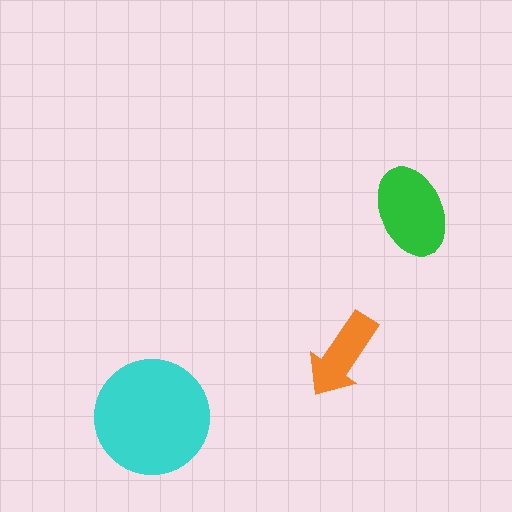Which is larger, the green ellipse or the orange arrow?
The green ellipse.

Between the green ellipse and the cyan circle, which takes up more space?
The cyan circle.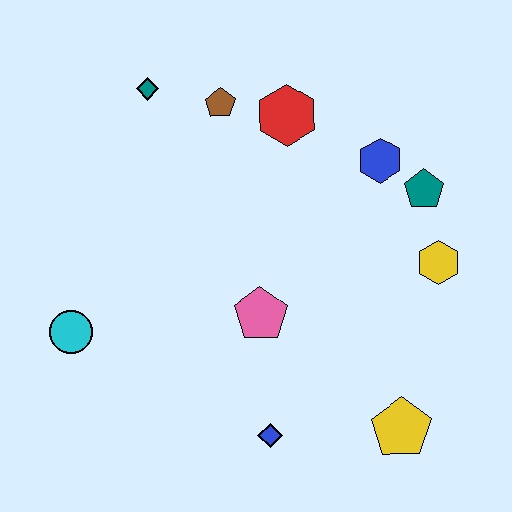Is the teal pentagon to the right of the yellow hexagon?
No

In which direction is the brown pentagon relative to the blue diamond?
The brown pentagon is above the blue diamond.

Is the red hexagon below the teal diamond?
Yes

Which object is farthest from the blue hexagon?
The cyan circle is farthest from the blue hexagon.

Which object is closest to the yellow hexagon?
The teal pentagon is closest to the yellow hexagon.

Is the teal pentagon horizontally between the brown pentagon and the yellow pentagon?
No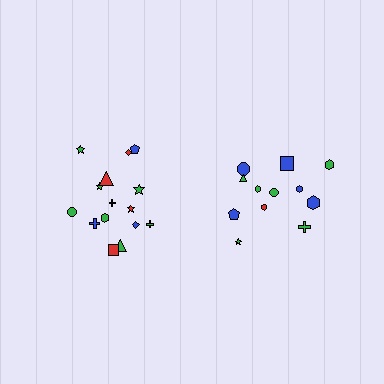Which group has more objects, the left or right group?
The left group.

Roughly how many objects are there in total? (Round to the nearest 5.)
Roughly 25 objects in total.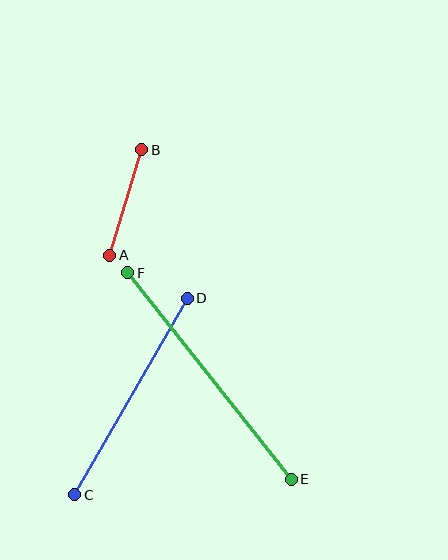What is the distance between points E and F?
The distance is approximately 263 pixels.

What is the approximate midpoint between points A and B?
The midpoint is at approximately (126, 203) pixels.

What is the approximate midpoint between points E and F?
The midpoint is at approximately (209, 376) pixels.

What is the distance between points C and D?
The distance is approximately 226 pixels.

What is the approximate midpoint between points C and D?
The midpoint is at approximately (131, 397) pixels.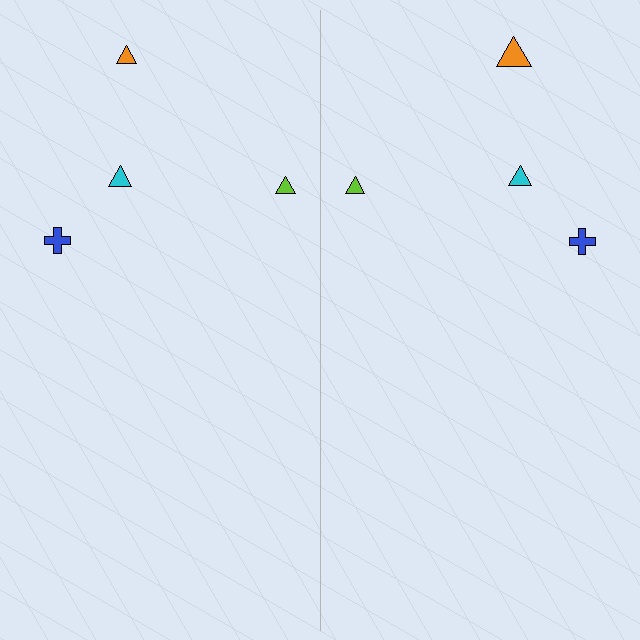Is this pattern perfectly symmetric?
No, the pattern is not perfectly symmetric. The orange triangle on the right side has a different size than its mirror counterpart.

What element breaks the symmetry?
The orange triangle on the right side has a different size than its mirror counterpart.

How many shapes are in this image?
There are 8 shapes in this image.